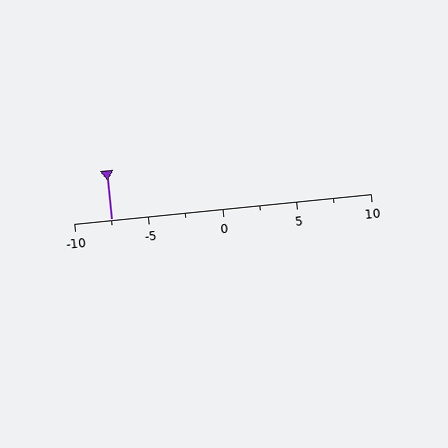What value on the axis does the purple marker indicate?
The marker indicates approximately -7.5.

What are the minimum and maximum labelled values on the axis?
The axis runs from -10 to 10.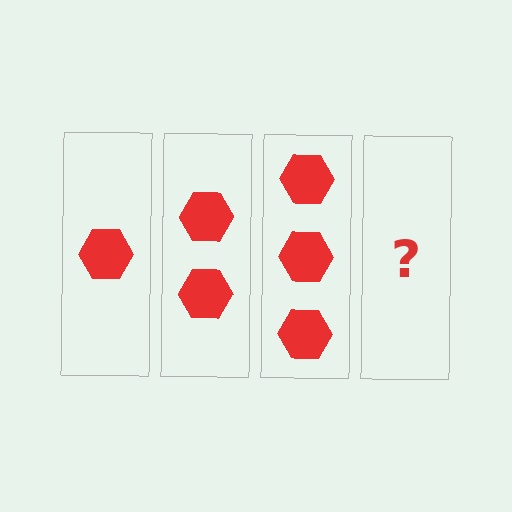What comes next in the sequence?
The next element should be 4 hexagons.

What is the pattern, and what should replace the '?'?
The pattern is that each step adds one more hexagon. The '?' should be 4 hexagons.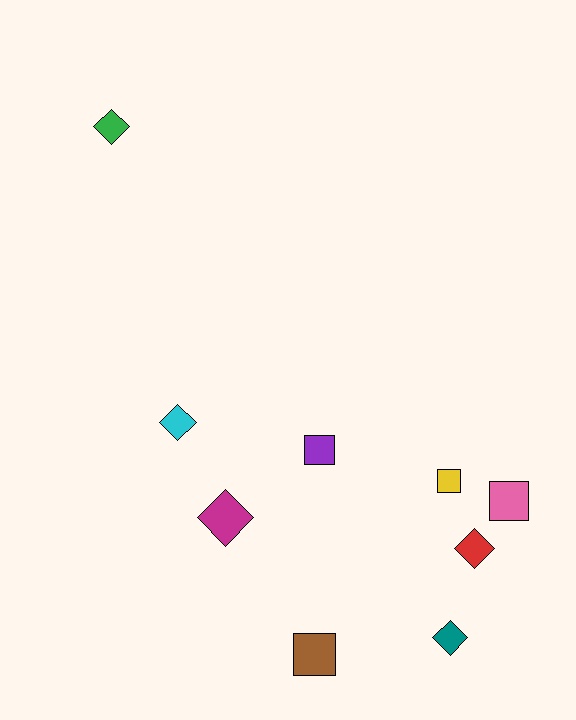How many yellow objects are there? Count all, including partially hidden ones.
There is 1 yellow object.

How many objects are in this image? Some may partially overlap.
There are 9 objects.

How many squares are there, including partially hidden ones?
There are 4 squares.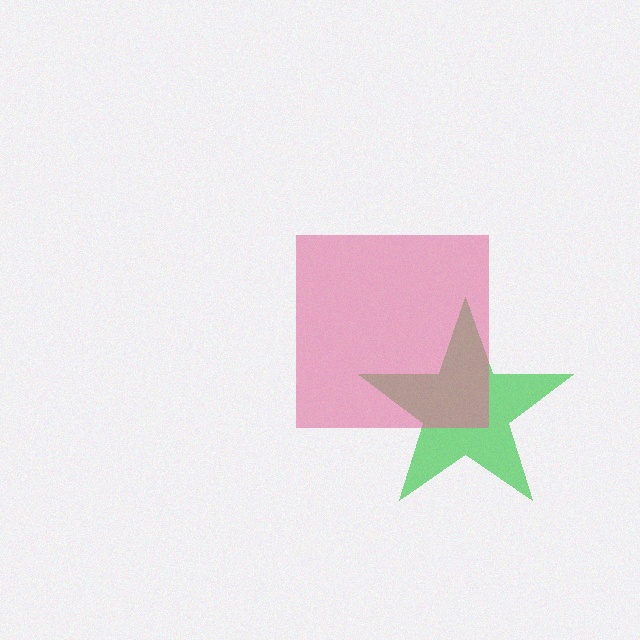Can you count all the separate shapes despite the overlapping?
Yes, there are 2 separate shapes.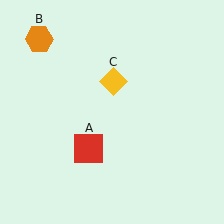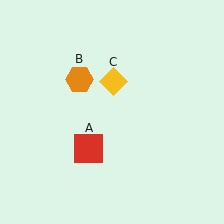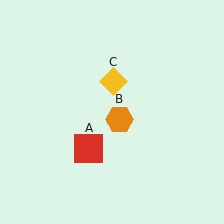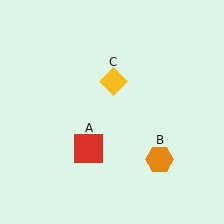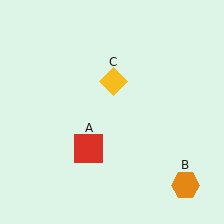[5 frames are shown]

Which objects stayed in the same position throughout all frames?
Red square (object A) and yellow diamond (object C) remained stationary.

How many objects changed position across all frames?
1 object changed position: orange hexagon (object B).